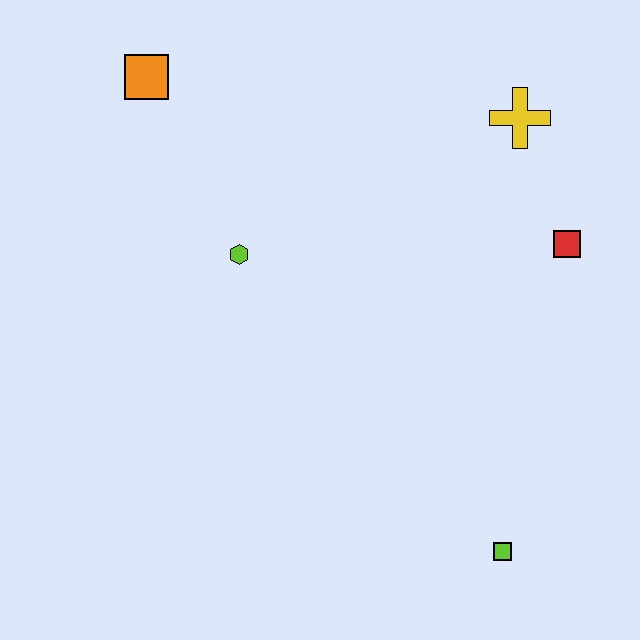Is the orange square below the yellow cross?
No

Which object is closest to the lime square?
The red square is closest to the lime square.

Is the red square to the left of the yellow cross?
No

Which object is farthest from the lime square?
The orange square is farthest from the lime square.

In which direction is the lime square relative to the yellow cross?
The lime square is below the yellow cross.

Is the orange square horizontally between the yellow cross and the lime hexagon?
No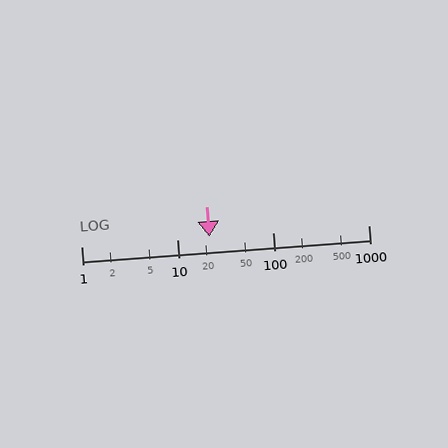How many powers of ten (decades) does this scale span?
The scale spans 3 decades, from 1 to 1000.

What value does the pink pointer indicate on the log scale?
The pointer indicates approximately 22.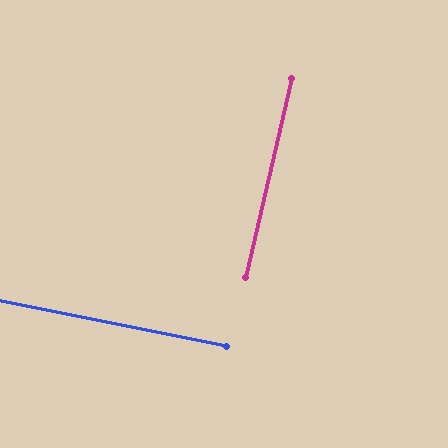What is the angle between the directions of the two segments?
Approximately 88 degrees.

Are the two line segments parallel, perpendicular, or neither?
Perpendicular — they meet at approximately 88°.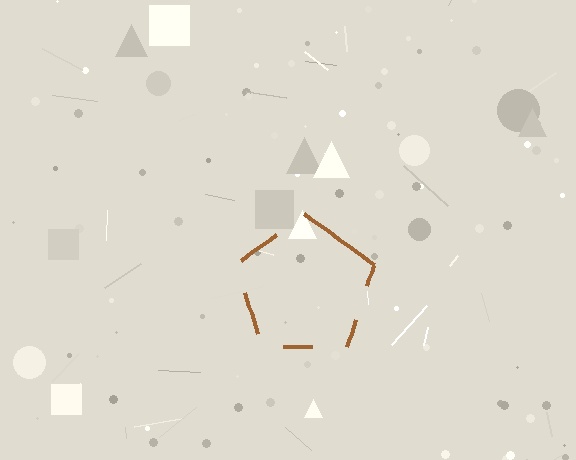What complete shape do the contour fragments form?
The contour fragments form a pentagon.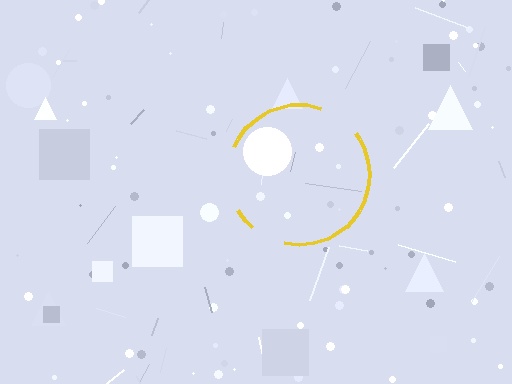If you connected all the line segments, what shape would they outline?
They would outline a circle.